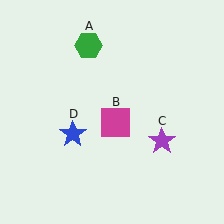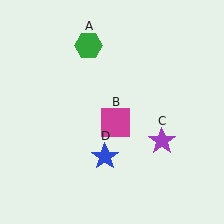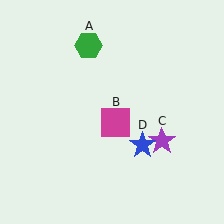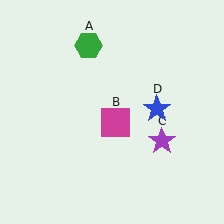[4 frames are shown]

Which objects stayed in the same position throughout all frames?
Green hexagon (object A) and magenta square (object B) and purple star (object C) remained stationary.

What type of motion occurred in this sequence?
The blue star (object D) rotated counterclockwise around the center of the scene.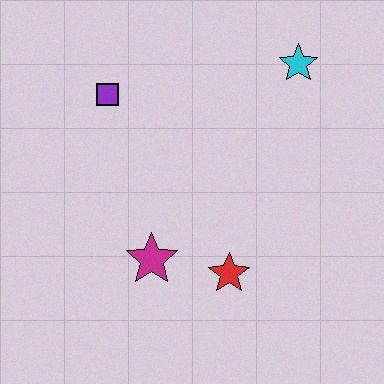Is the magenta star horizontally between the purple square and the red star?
Yes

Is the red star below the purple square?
Yes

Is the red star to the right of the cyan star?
No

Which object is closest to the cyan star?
The purple square is closest to the cyan star.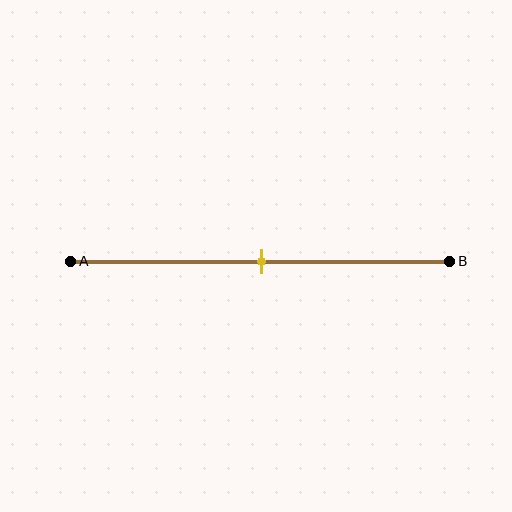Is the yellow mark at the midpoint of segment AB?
Yes, the mark is approximately at the midpoint.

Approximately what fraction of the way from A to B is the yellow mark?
The yellow mark is approximately 50% of the way from A to B.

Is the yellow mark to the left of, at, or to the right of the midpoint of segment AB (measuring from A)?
The yellow mark is approximately at the midpoint of segment AB.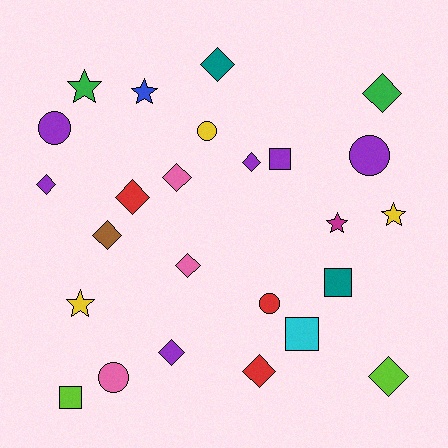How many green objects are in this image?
There are 2 green objects.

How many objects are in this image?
There are 25 objects.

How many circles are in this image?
There are 5 circles.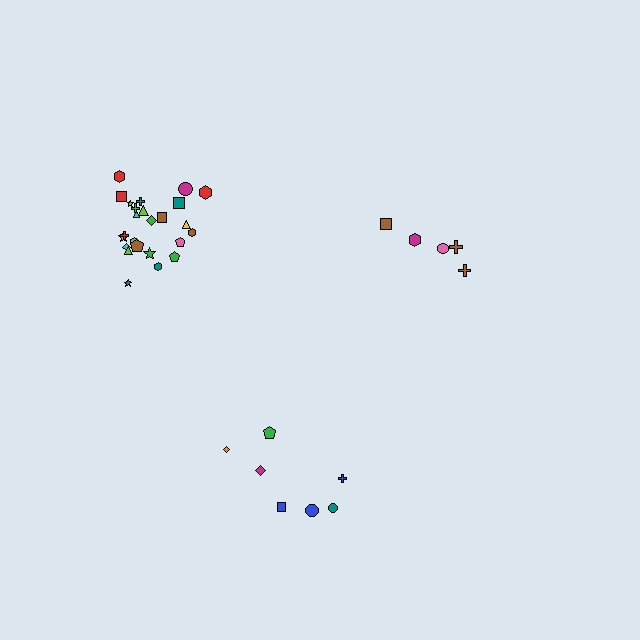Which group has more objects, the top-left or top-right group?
The top-left group.